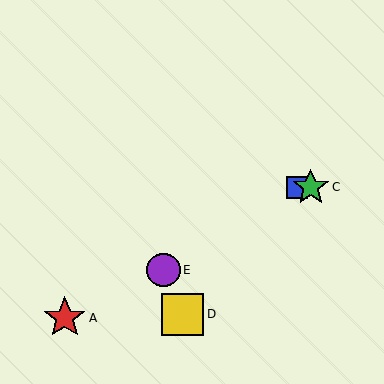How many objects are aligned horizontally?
2 objects (B, C) are aligned horizontally.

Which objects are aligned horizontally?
Objects B, C are aligned horizontally.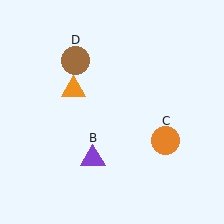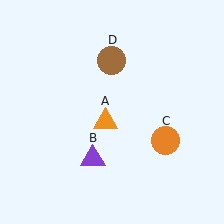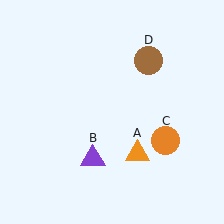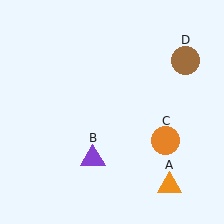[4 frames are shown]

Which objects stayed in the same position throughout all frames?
Purple triangle (object B) and orange circle (object C) remained stationary.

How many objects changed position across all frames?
2 objects changed position: orange triangle (object A), brown circle (object D).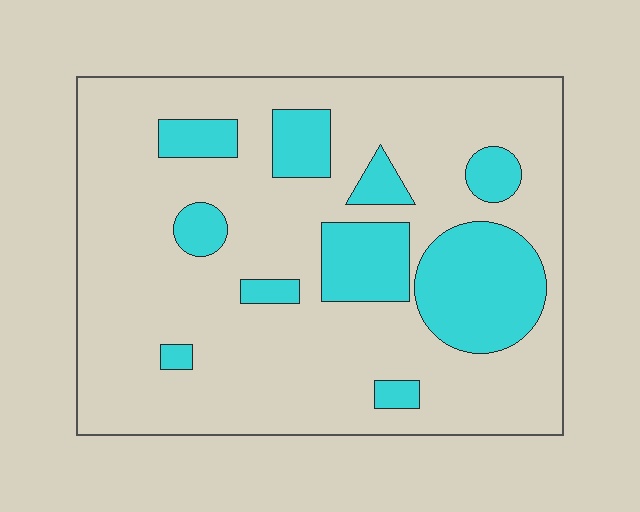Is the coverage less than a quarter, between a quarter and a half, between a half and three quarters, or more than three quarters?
Less than a quarter.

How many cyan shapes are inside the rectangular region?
10.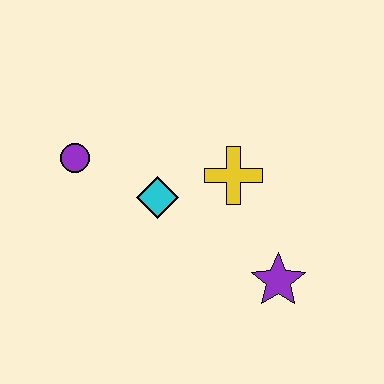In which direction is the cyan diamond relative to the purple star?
The cyan diamond is to the left of the purple star.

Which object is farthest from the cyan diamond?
The purple star is farthest from the cyan diamond.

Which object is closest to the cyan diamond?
The yellow cross is closest to the cyan diamond.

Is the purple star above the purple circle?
No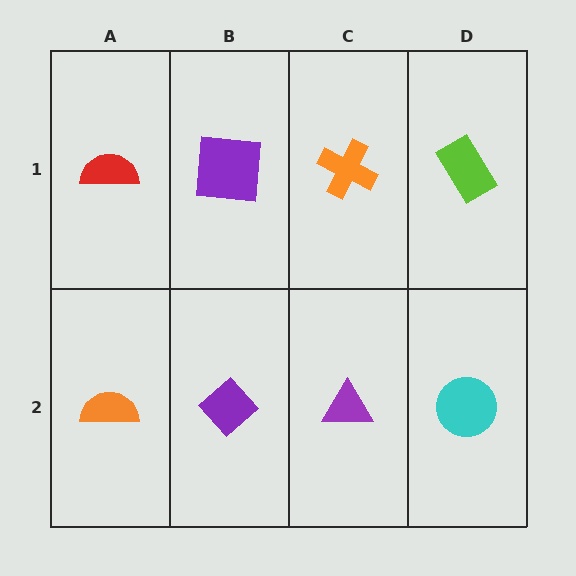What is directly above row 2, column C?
An orange cross.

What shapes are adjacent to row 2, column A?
A red semicircle (row 1, column A), a purple diamond (row 2, column B).